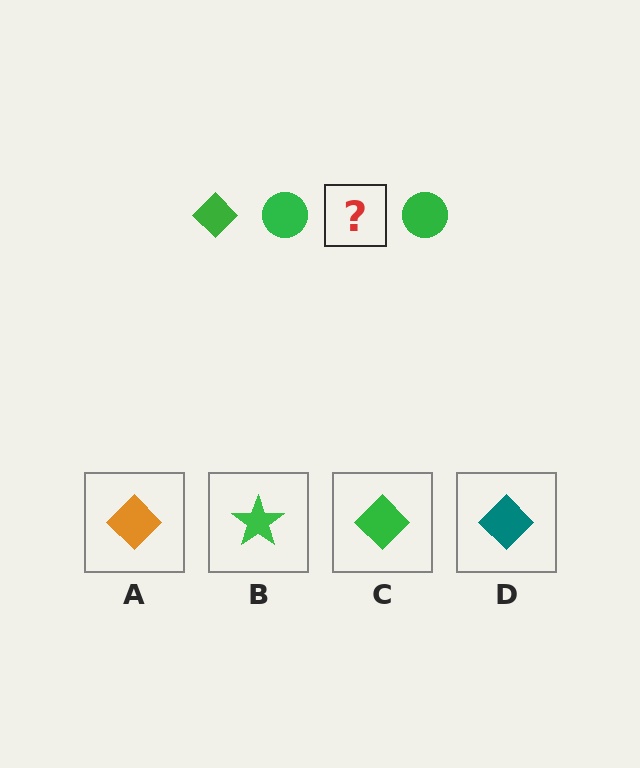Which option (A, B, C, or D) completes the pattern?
C.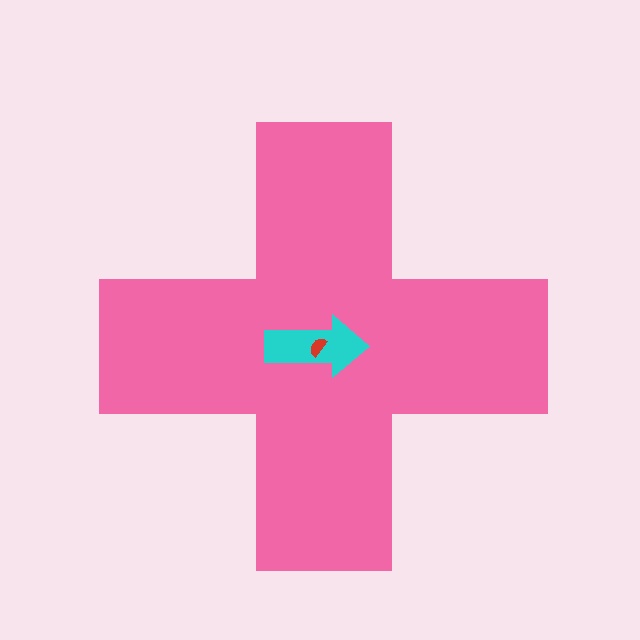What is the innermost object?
The red semicircle.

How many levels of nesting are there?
3.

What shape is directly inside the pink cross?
The cyan arrow.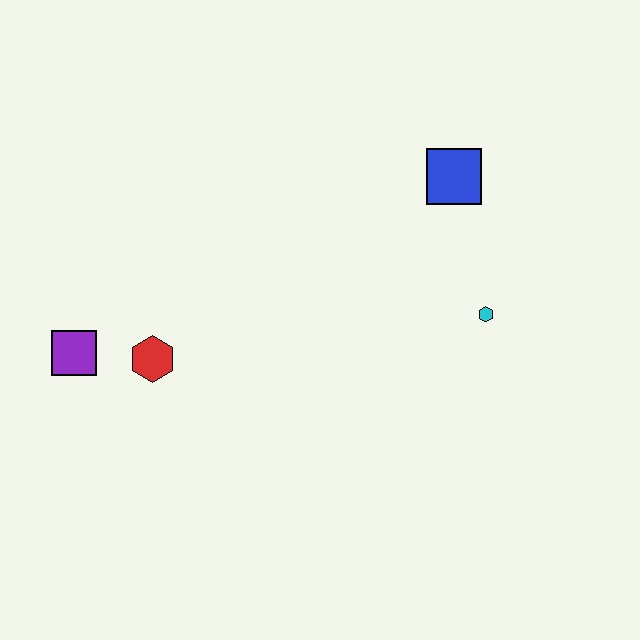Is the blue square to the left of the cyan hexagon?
Yes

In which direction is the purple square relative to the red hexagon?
The purple square is to the left of the red hexagon.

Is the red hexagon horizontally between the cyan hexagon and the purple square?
Yes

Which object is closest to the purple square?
The red hexagon is closest to the purple square.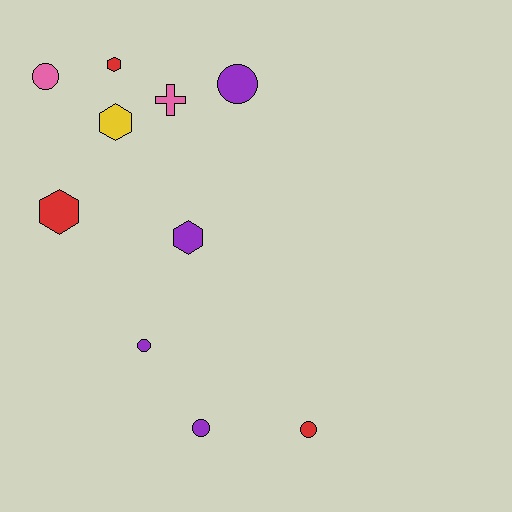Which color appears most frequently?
Purple, with 4 objects.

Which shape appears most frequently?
Circle, with 5 objects.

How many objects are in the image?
There are 10 objects.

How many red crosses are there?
There are no red crosses.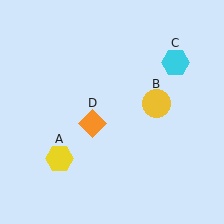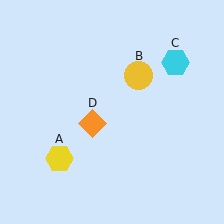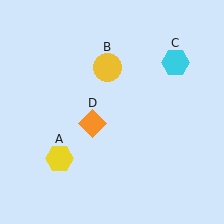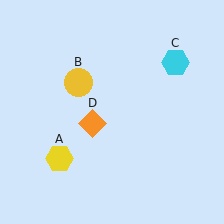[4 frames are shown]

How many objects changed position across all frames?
1 object changed position: yellow circle (object B).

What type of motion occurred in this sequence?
The yellow circle (object B) rotated counterclockwise around the center of the scene.